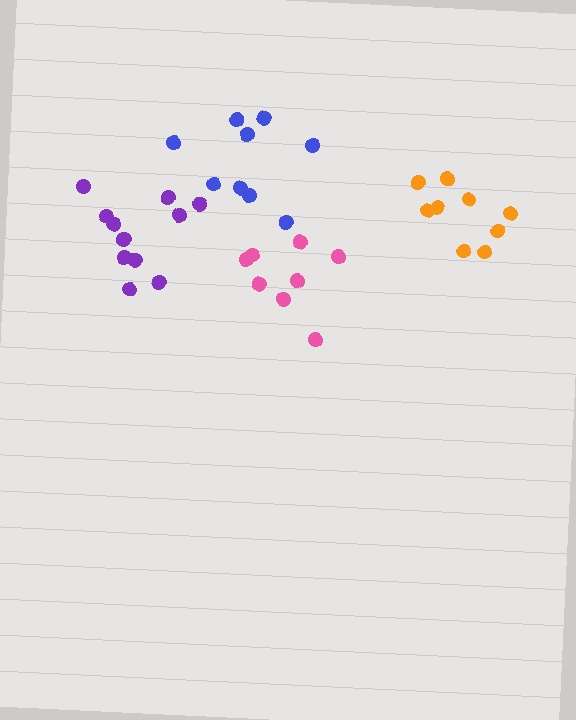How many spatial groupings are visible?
There are 4 spatial groupings.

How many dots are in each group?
Group 1: 8 dots, Group 2: 12 dots, Group 3: 9 dots, Group 4: 9 dots (38 total).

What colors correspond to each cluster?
The clusters are colored: pink, purple, orange, blue.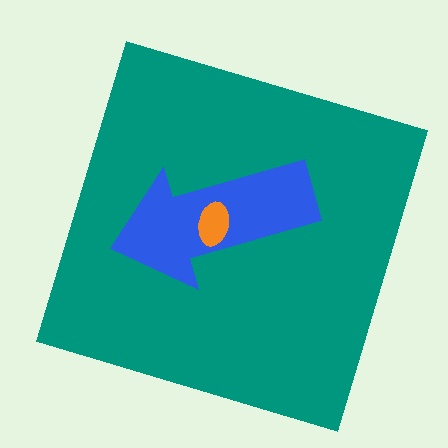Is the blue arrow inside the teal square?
Yes.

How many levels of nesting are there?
3.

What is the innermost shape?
The orange ellipse.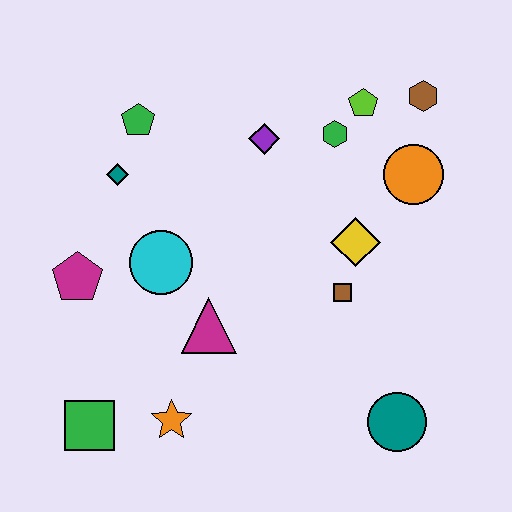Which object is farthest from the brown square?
The green square is farthest from the brown square.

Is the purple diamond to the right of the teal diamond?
Yes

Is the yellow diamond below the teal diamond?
Yes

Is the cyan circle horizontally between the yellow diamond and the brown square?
No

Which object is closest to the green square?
The orange star is closest to the green square.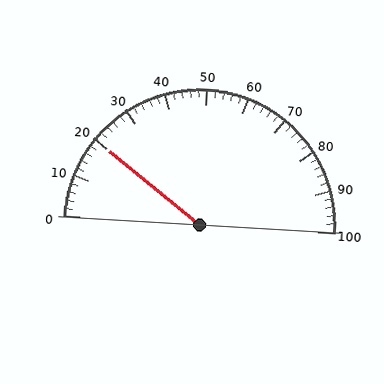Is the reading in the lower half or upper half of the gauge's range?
The reading is in the lower half of the range (0 to 100).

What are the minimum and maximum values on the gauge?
The gauge ranges from 0 to 100.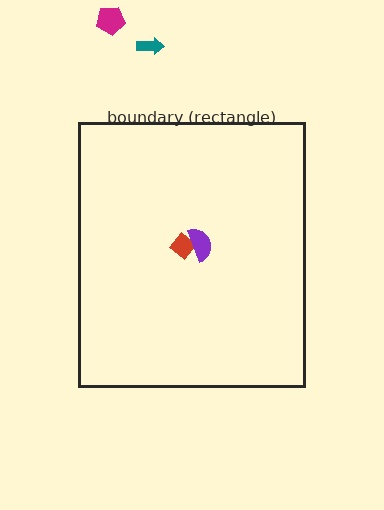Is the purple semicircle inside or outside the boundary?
Inside.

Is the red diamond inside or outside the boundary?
Inside.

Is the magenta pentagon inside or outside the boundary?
Outside.